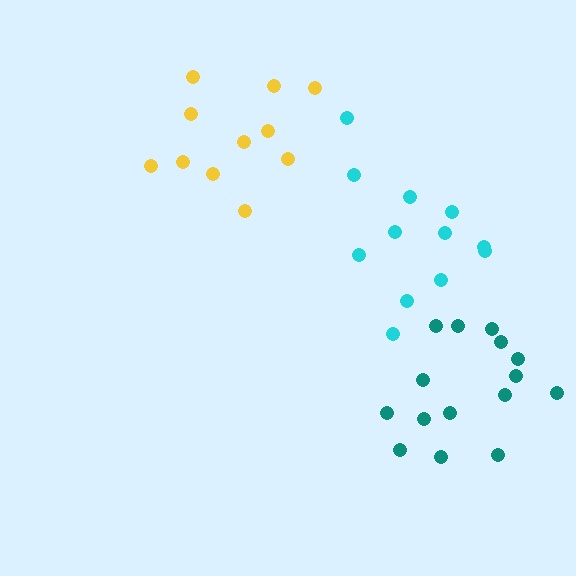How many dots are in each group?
Group 1: 15 dots, Group 2: 12 dots, Group 3: 11 dots (38 total).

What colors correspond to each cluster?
The clusters are colored: teal, cyan, yellow.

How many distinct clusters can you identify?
There are 3 distinct clusters.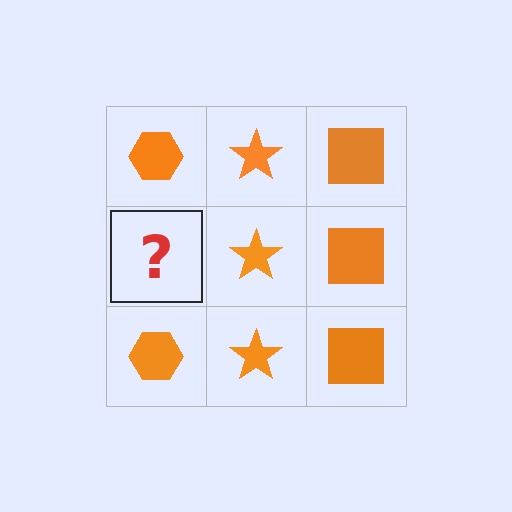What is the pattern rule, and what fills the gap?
The rule is that each column has a consistent shape. The gap should be filled with an orange hexagon.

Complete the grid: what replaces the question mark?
The question mark should be replaced with an orange hexagon.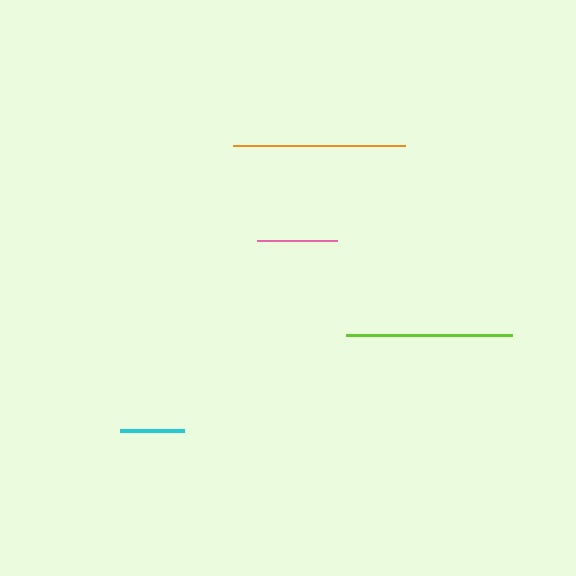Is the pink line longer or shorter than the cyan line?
The pink line is longer than the cyan line.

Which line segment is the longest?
The orange line is the longest at approximately 172 pixels.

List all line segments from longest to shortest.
From longest to shortest: orange, lime, pink, cyan.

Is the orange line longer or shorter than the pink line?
The orange line is longer than the pink line.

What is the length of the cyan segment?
The cyan segment is approximately 63 pixels long.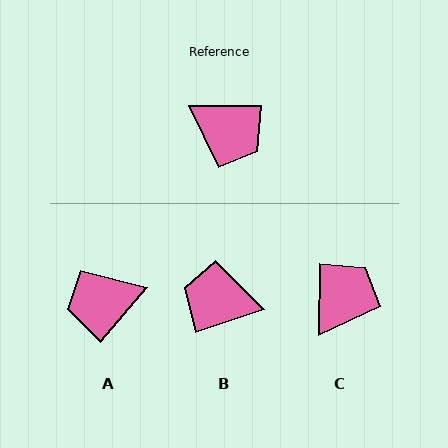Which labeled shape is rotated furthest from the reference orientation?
B, about 161 degrees away.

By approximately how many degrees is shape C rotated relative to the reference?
Approximately 89 degrees counter-clockwise.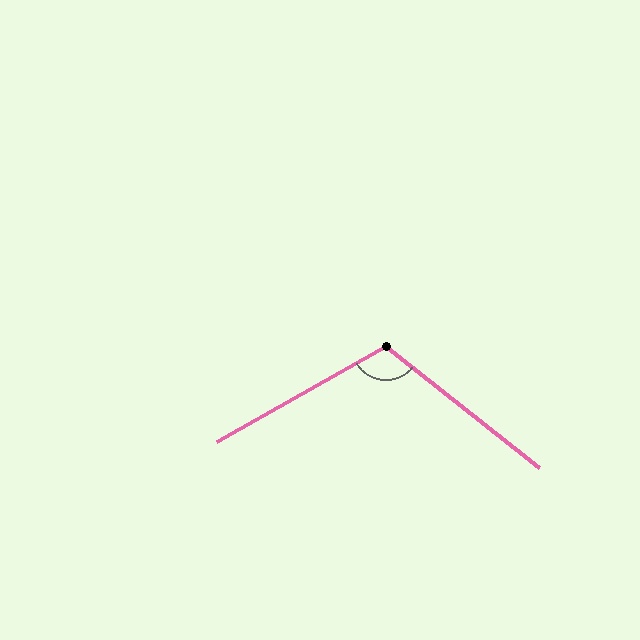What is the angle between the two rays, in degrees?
Approximately 112 degrees.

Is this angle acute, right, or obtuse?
It is obtuse.